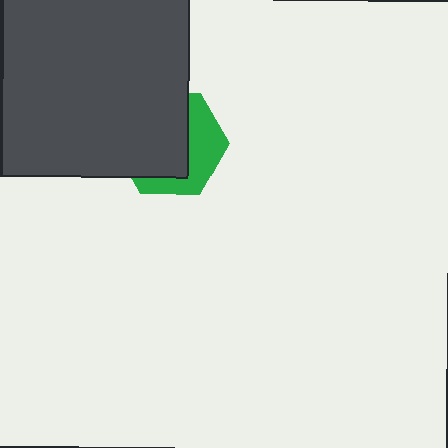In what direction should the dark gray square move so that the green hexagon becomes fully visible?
The dark gray square should move toward the upper-left. That is the shortest direction to clear the overlap and leave the green hexagon fully visible.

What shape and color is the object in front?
The object in front is a dark gray square.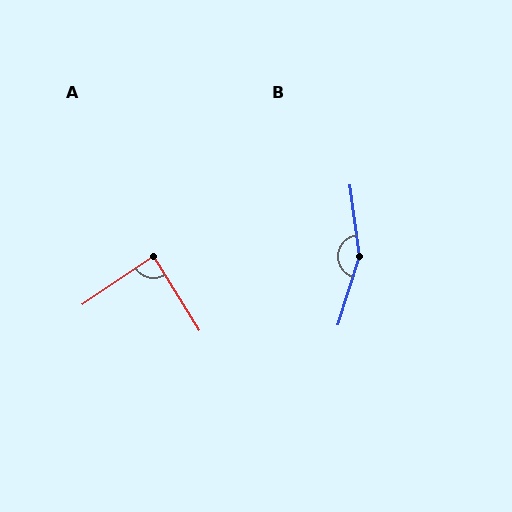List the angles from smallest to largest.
A (88°), B (155°).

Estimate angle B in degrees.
Approximately 155 degrees.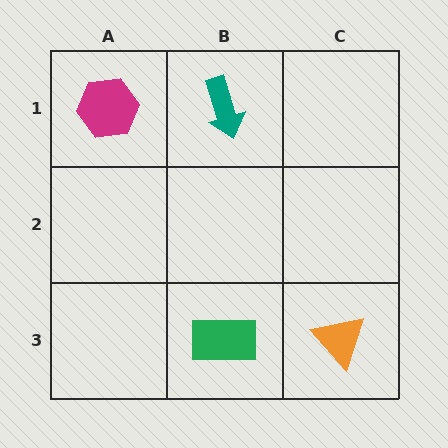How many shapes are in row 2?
0 shapes.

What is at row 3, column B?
A green rectangle.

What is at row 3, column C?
An orange triangle.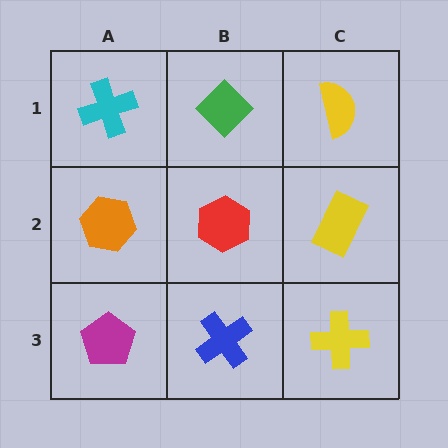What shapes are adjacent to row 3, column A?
An orange hexagon (row 2, column A), a blue cross (row 3, column B).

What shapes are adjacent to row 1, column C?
A yellow rectangle (row 2, column C), a green diamond (row 1, column B).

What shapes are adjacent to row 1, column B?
A red hexagon (row 2, column B), a cyan cross (row 1, column A), a yellow semicircle (row 1, column C).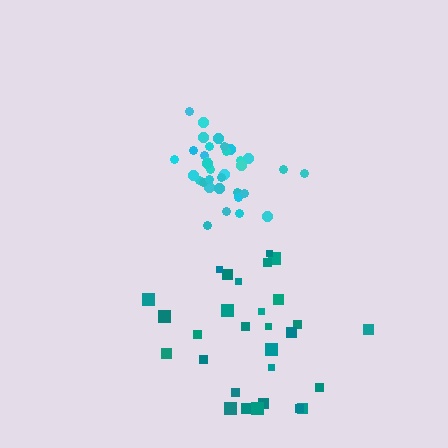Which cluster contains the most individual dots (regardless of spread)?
Cyan (34).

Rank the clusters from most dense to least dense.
cyan, teal.